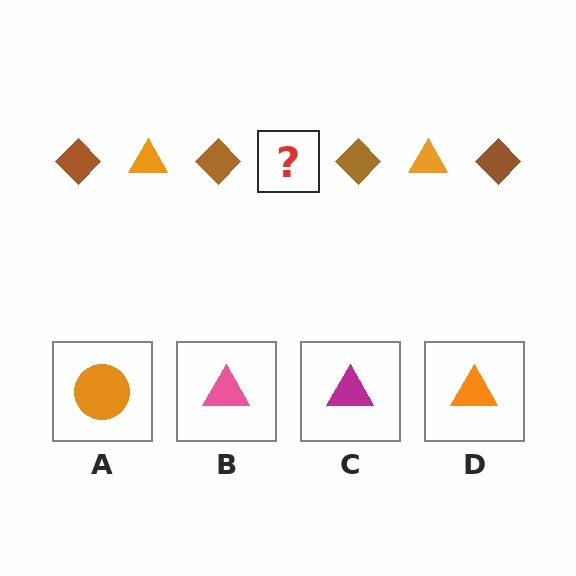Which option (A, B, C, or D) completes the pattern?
D.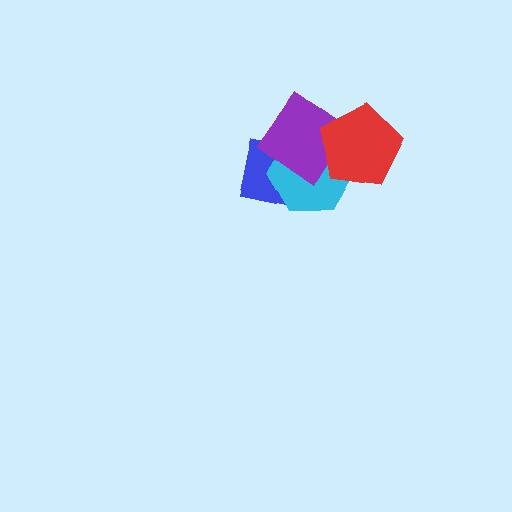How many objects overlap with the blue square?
2 objects overlap with the blue square.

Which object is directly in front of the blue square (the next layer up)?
The cyan hexagon is directly in front of the blue square.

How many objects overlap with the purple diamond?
3 objects overlap with the purple diamond.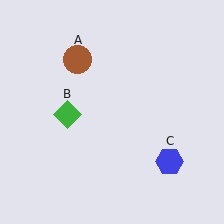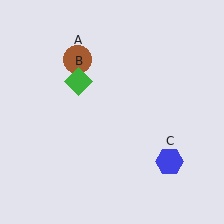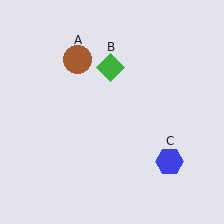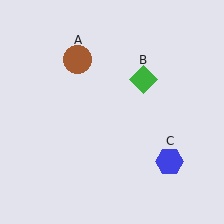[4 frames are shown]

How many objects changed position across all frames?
1 object changed position: green diamond (object B).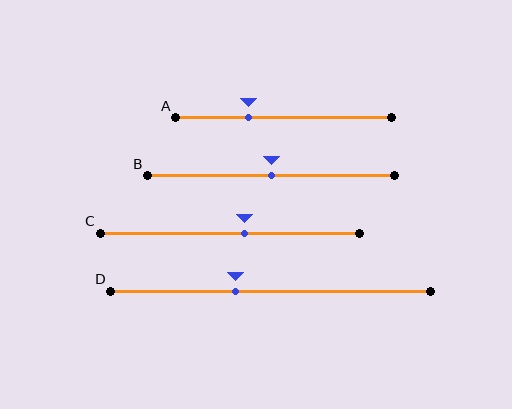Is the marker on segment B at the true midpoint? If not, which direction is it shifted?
Yes, the marker on segment B is at the true midpoint.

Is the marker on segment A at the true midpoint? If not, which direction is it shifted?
No, the marker on segment A is shifted to the left by about 16% of the segment length.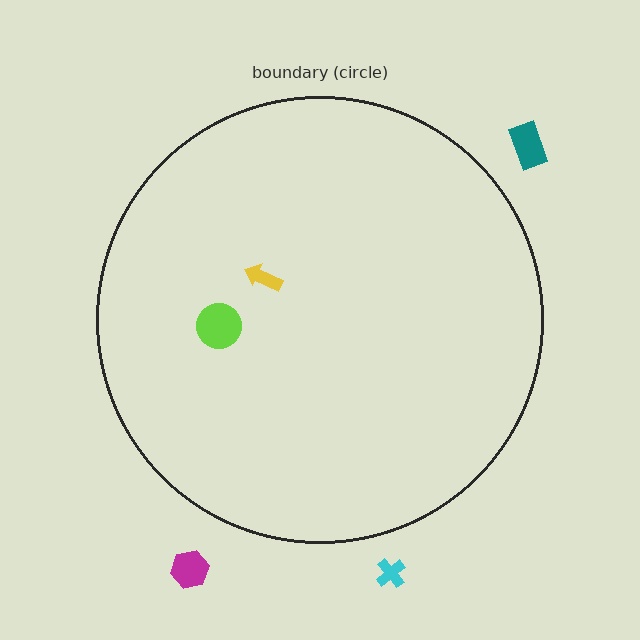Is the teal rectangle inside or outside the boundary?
Outside.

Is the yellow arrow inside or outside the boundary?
Inside.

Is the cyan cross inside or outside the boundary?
Outside.